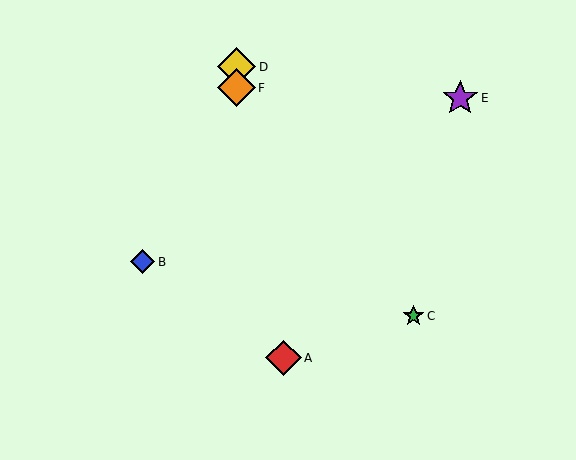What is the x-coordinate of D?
Object D is at x≈237.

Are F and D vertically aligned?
Yes, both are at x≈237.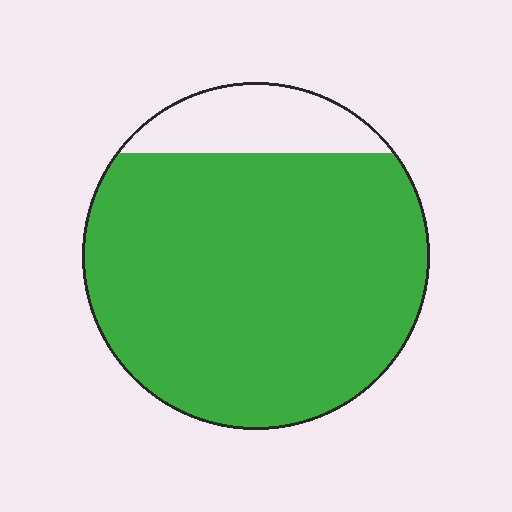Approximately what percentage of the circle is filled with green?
Approximately 85%.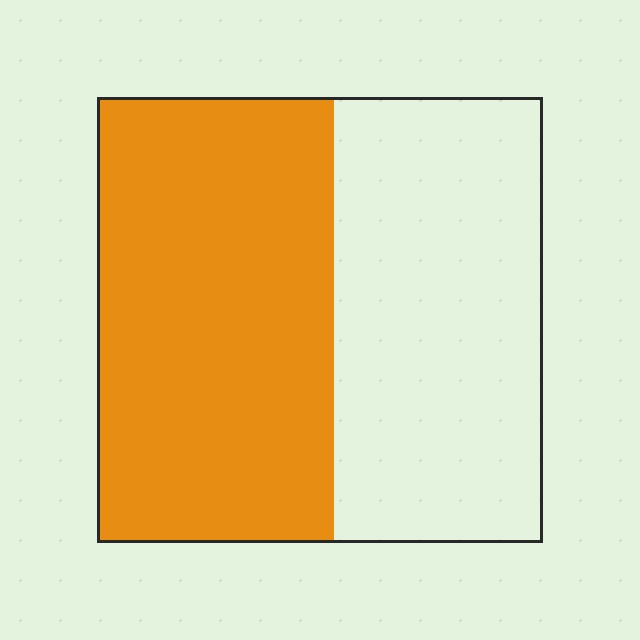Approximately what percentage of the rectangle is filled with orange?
Approximately 55%.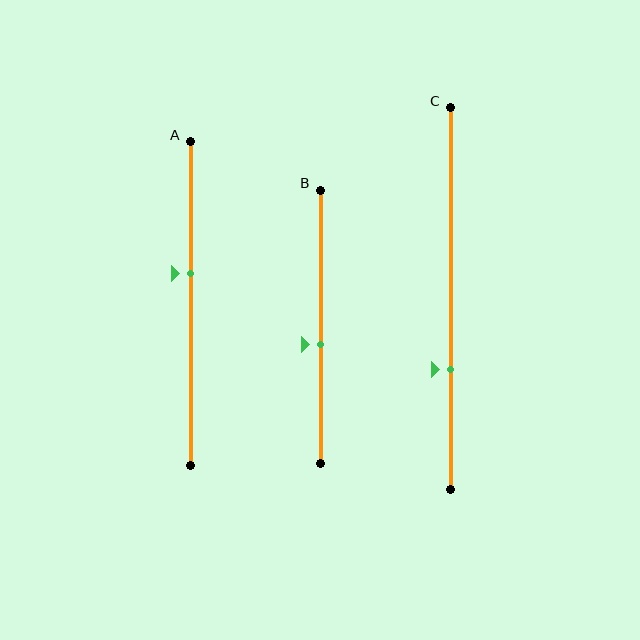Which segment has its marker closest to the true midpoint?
Segment B has its marker closest to the true midpoint.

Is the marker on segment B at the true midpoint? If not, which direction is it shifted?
No, the marker on segment B is shifted downward by about 6% of the segment length.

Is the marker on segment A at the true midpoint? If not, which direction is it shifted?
No, the marker on segment A is shifted upward by about 9% of the segment length.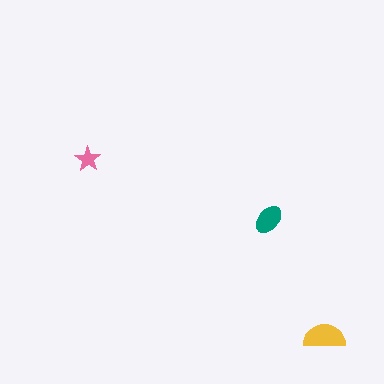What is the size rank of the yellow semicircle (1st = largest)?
1st.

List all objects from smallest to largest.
The pink star, the teal ellipse, the yellow semicircle.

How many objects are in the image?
There are 3 objects in the image.